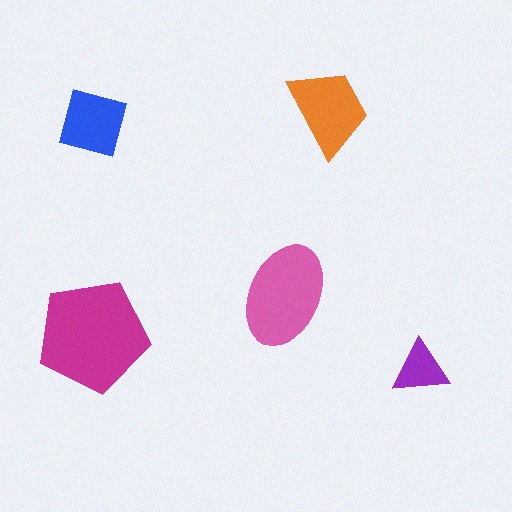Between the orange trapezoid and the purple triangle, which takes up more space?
The orange trapezoid.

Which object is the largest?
The magenta pentagon.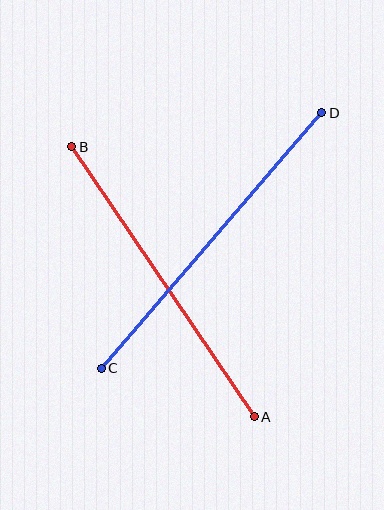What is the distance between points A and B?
The distance is approximately 326 pixels.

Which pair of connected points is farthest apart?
Points C and D are farthest apart.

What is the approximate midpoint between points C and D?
The midpoint is at approximately (211, 240) pixels.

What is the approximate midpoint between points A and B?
The midpoint is at approximately (163, 282) pixels.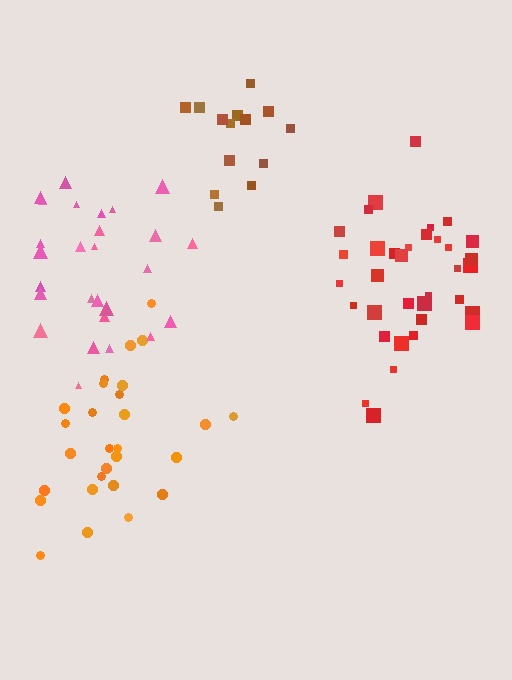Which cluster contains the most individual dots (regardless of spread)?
Red (35).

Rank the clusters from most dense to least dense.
brown, red, orange, pink.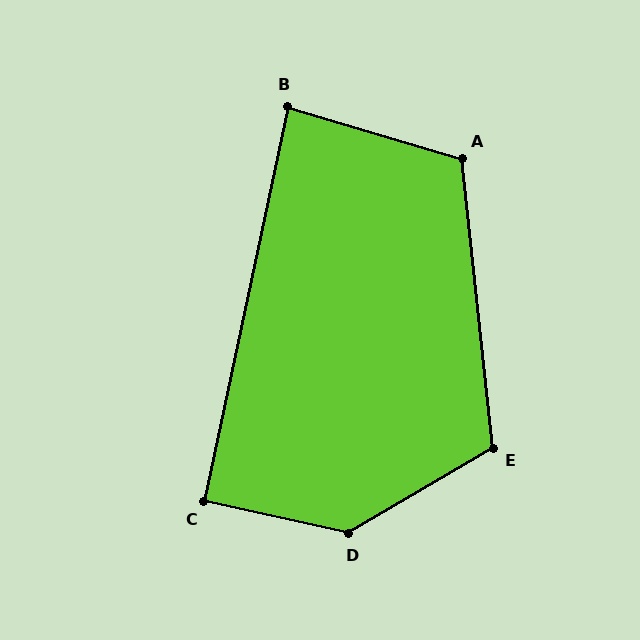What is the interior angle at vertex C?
Approximately 91 degrees (approximately right).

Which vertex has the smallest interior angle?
B, at approximately 86 degrees.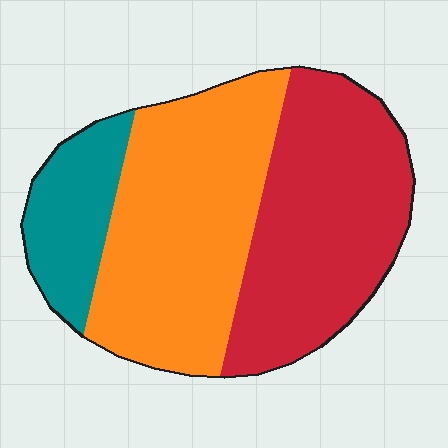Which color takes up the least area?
Teal, at roughly 15%.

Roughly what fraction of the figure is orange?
Orange covers 44% of the figure.